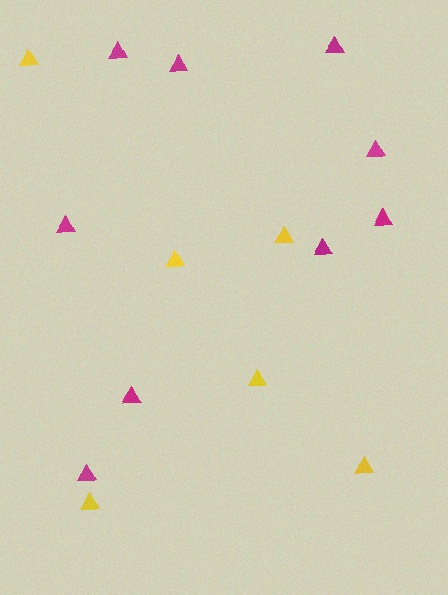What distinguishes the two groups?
There are 2 groups: one group of yellow triangles (6) and one group of magenta triangles (9).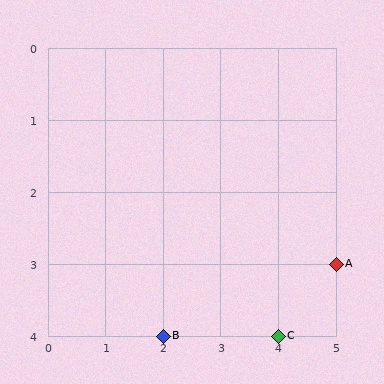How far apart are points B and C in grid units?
Points B and C are 2 columns apart.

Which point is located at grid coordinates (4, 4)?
Point C is at (4, 4).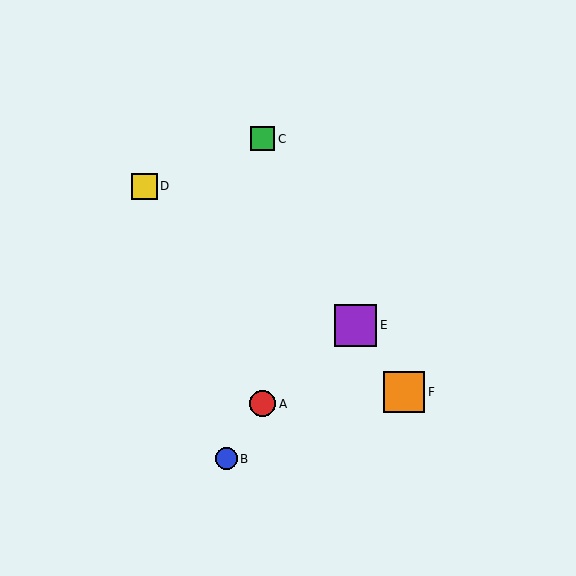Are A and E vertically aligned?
No, A is at x≈263 and E is at x≈356.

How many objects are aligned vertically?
2 objects (A, C) are aligned vertically.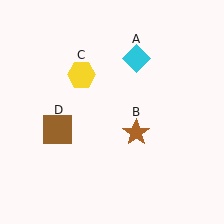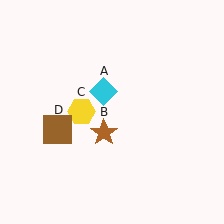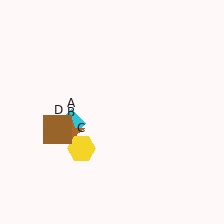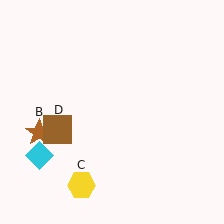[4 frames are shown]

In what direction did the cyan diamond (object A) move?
The cyan diamond (object A) moved down and to the left.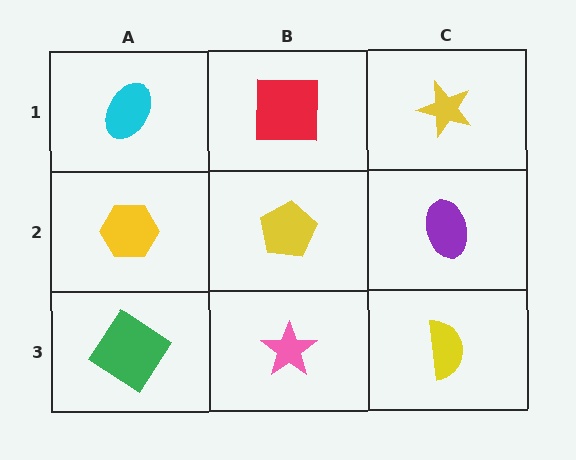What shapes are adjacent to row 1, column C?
A purple ellipse (row 2, column C), a red square (row 1, column B).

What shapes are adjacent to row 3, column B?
A yellow pentagon (row 2, column B), a green diamond (row 3, column A), a yellow semicircle (row 3, column C).